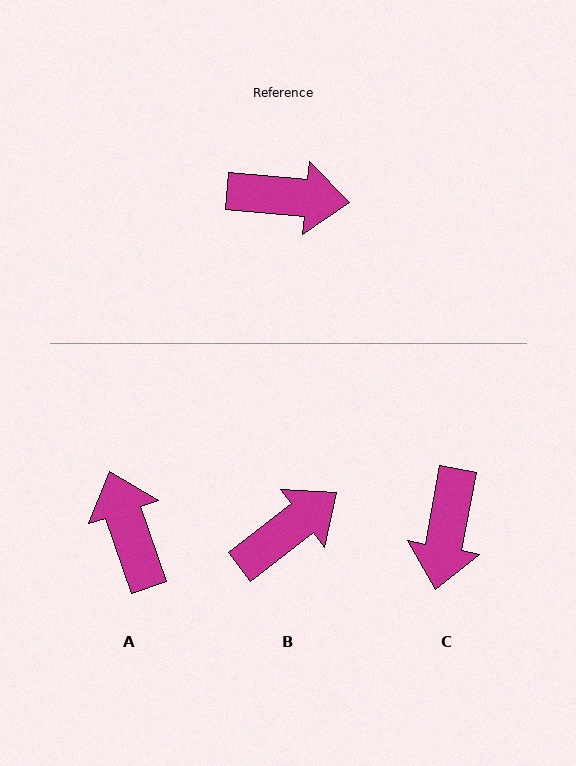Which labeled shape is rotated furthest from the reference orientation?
A, about 114 degrees away.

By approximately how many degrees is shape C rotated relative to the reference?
Approximately 95 degrees clockwise.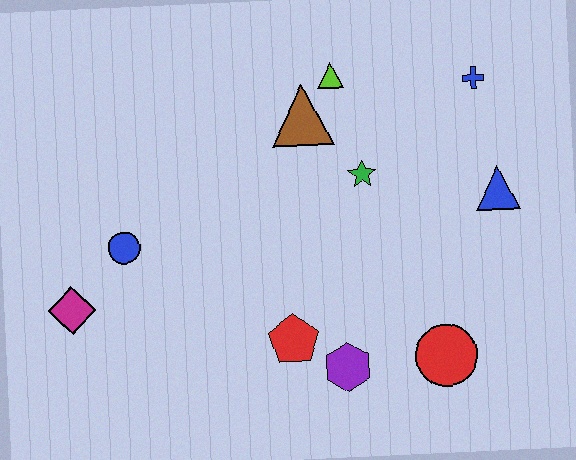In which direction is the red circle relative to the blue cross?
The red circle is below the blue cross.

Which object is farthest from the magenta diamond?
The blue cross is farthest from the magenta diamond.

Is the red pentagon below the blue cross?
Yes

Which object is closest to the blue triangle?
The blue cross is closest to the blue triangle.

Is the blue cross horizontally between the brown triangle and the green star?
No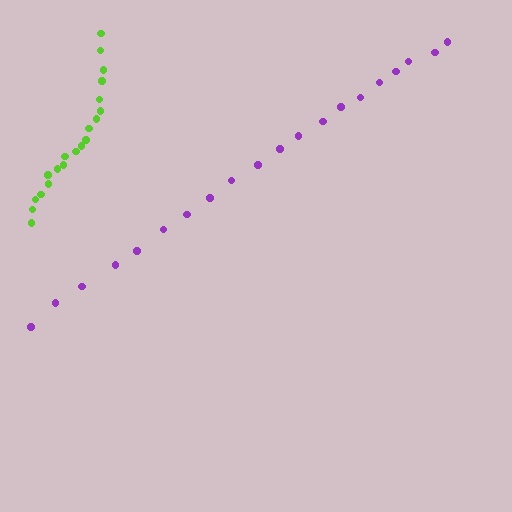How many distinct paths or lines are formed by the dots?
There are 2 distinct paths.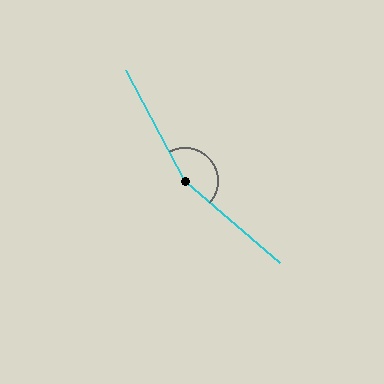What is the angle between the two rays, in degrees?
Approximately 159 degrees.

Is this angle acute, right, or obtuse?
It is obtuse.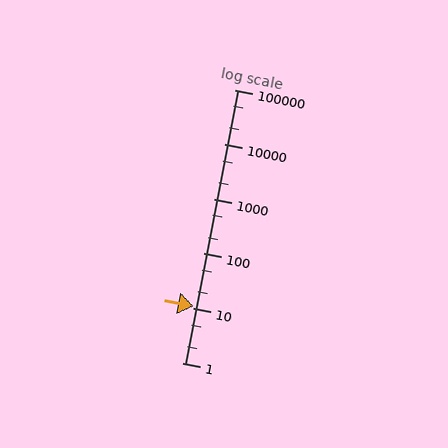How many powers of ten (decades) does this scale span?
The scale spans 5 decades, from 1 to 100000.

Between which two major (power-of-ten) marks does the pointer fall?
The pointer is between 10 and 100.